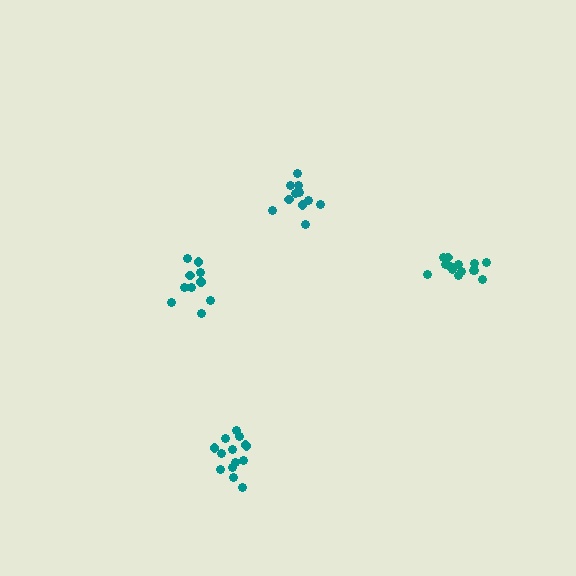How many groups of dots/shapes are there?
There are 4 groups.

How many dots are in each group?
Group 1: 14 dots, Group 2: 11 dots, Group 3: 14 dots, Group 4: 10 dots (49 total).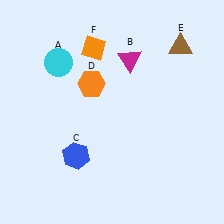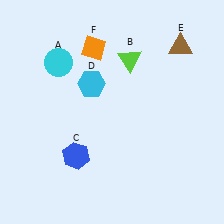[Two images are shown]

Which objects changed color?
B changed from magenta to lime. D changed from orange to cyan.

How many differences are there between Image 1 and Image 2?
There are 2 differences between the two images.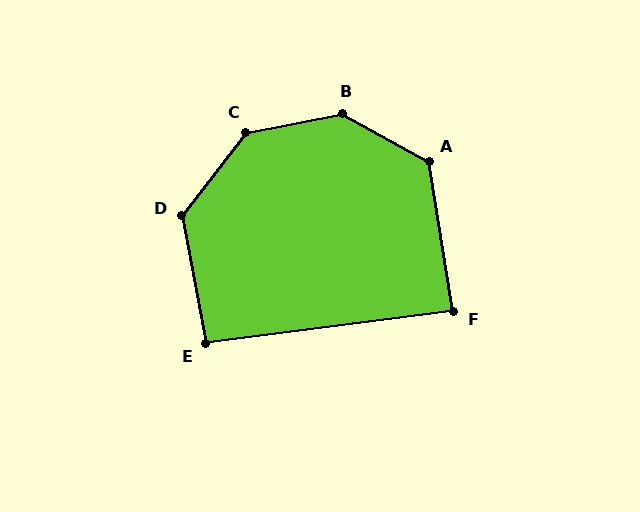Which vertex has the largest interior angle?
B, at approximately 140 degrees.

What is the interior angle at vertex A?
Approximately 128 degrees (obtuse).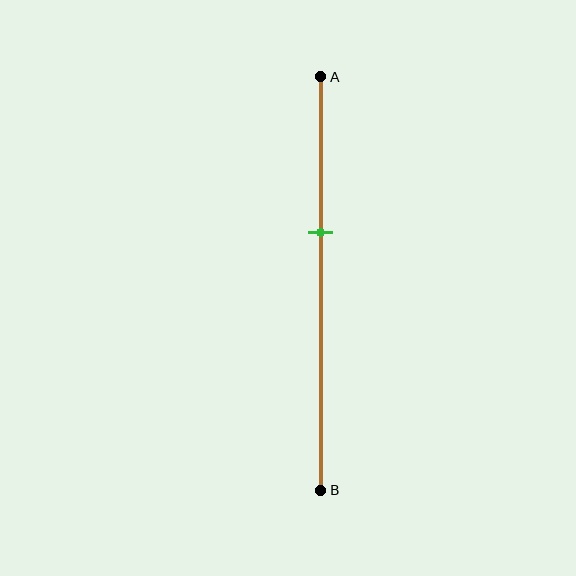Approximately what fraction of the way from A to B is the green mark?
The green mark is approximately 40% of the way from A to B.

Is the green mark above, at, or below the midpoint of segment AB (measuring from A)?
The green mark is above the midpoint of segment AB.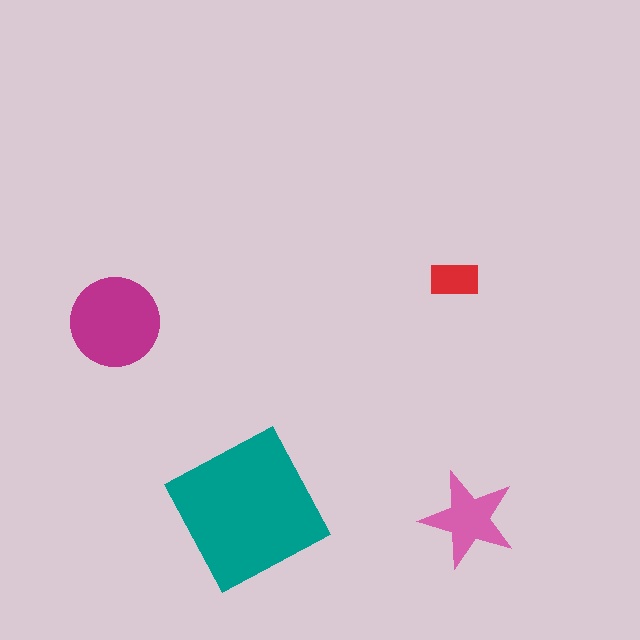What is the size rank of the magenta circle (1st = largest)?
2nd.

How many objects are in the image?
There are 4 objects in the image.